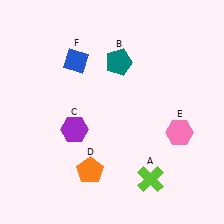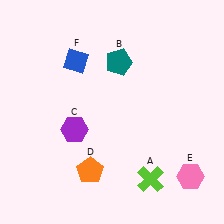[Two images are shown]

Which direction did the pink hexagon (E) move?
The pink hexagon (E) moved down.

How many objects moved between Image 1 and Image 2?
1 object moved between the two images.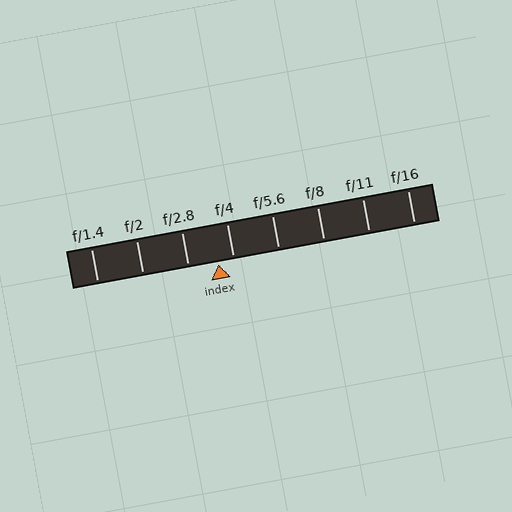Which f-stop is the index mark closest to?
The index mark is closest to f/4.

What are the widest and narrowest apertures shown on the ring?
The widest aperture shown is f/1.4 and the narrowest is f/16.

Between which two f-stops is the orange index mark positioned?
The index mark is between f/2.8 and f/4.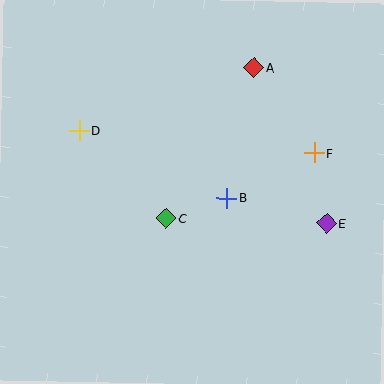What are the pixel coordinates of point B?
Point B is at (227, 198).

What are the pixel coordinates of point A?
Point A is at (254, 68).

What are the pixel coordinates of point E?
Point E is at (327, 223).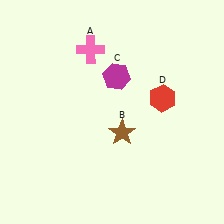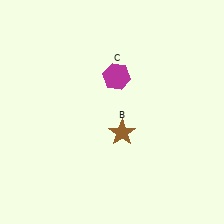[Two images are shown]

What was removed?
The pink cross (A), the red hexagon (D) were removed in Image 2.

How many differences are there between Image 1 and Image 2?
There are 2 differences between the two images.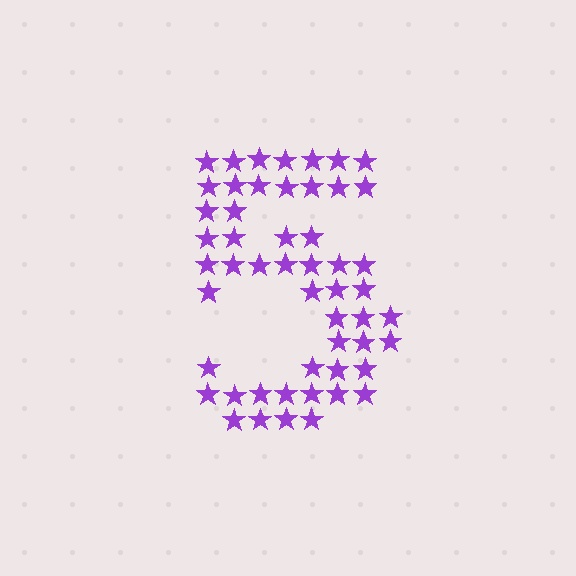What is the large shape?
The large shape is the digit 5.